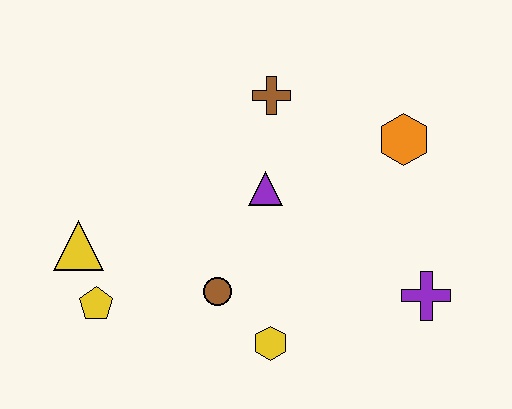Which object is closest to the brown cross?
The purple triangle is closest to the brown cross.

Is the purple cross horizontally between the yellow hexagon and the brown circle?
No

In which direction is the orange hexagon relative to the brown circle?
The orange hexagon is to the right of the brown circle.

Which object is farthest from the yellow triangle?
The purple cross is farthest from the yellow triangle.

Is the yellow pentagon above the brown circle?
No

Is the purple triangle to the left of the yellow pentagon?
No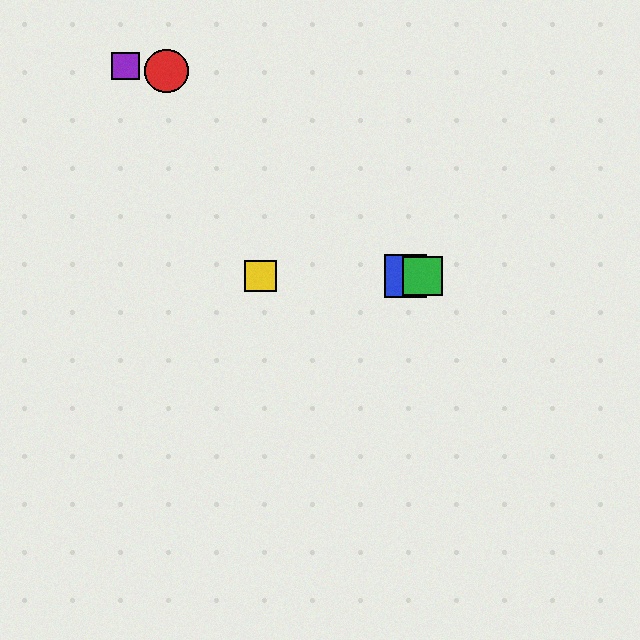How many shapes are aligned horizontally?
3 shapes (the blue square, the green square, the yellow square) are aligned horizontally.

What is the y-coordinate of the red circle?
The red circle is at y≈71.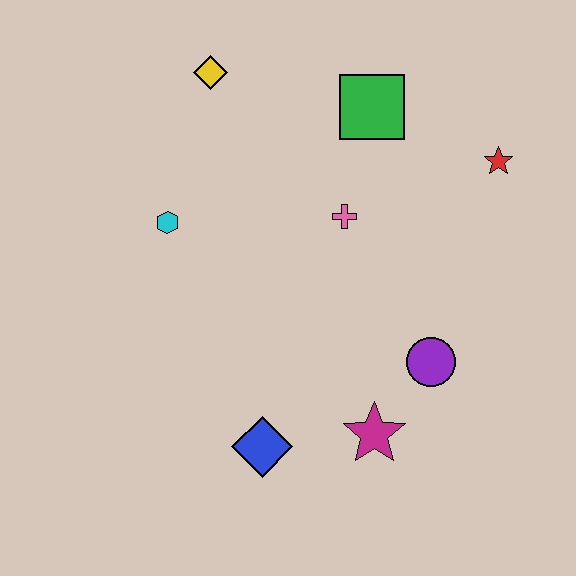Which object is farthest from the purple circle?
The yellow diamond is farthest from the purple circle.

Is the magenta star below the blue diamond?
No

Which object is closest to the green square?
The pink cross is closest to the green square.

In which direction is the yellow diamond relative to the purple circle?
The yellow diamond is above the purple circle.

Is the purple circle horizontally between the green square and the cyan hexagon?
No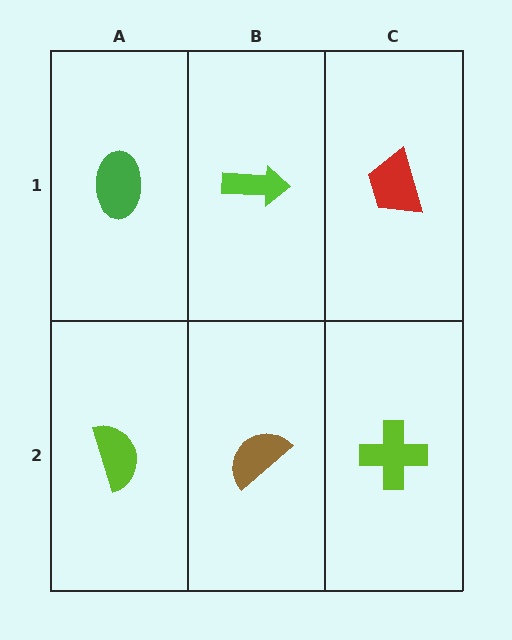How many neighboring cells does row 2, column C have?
2.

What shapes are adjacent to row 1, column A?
A lime semicircle (row 2, column A), a lime arrow (row 1, column B).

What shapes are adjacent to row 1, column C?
A lime cross (row 2, column C), a lime arrow (row 1, column B).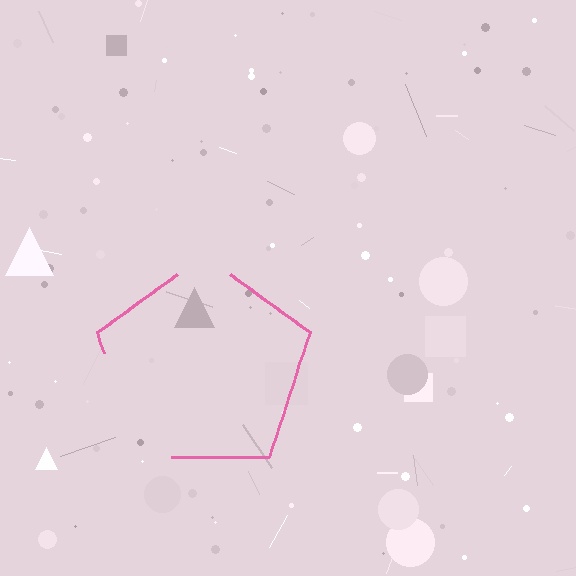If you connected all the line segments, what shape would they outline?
They would outline a pentagon.